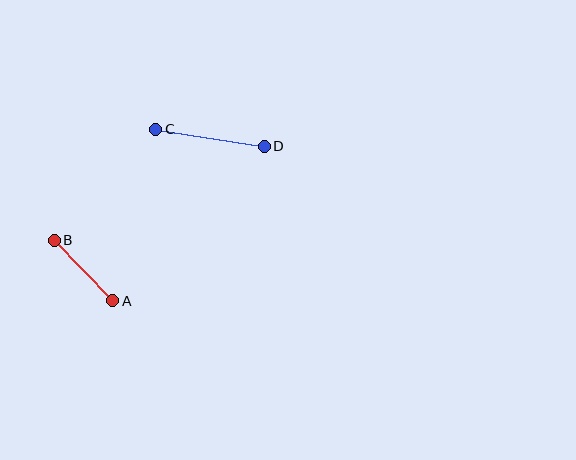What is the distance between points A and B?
The distance is approximately 84 pixels.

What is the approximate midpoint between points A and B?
The midpoint is at approximately (84, 271) pixels.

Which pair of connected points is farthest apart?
Points C and D are farthest apart.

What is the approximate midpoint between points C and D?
The midpoint is at approximately (210, 138) pixels.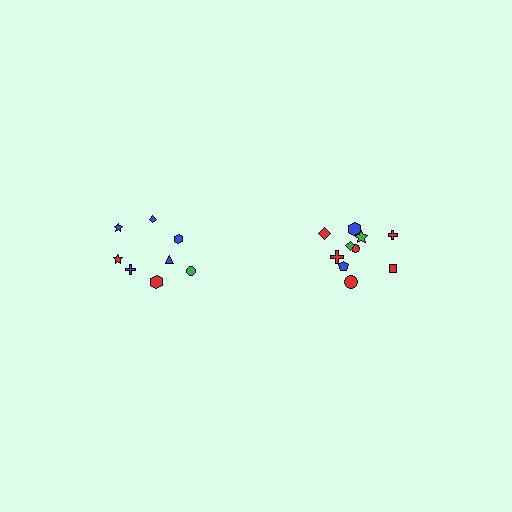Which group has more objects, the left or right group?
The right group.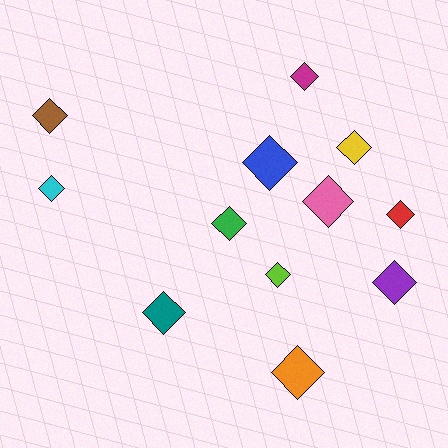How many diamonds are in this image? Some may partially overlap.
There are 12 diamonds.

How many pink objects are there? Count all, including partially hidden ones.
There is 1 pink object.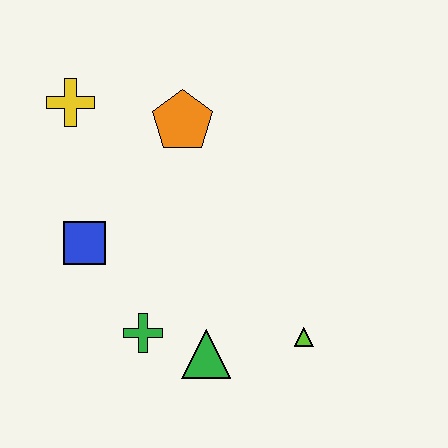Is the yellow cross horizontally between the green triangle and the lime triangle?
No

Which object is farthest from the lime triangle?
The yellow cross is farthest from the lime triangle.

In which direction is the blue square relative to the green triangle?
The blue square is to the left of the green triangle.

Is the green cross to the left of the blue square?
No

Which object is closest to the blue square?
The green cross is closest to the blue square.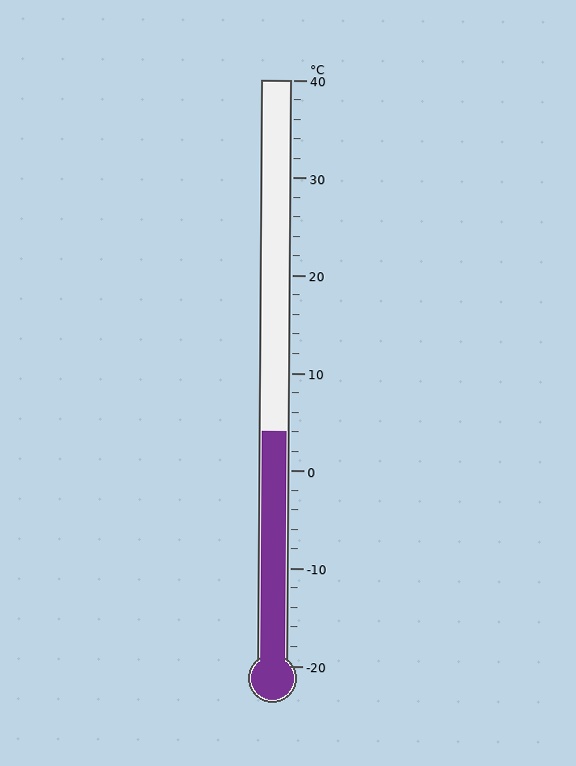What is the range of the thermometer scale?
The thermometer scale ranges from -20°C to 40°C.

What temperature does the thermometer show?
The thermometer shows approximately 4°C.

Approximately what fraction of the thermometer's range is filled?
The thermometer is filled to approximately 40% of its range.